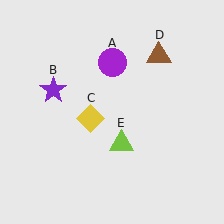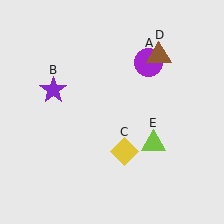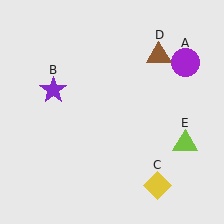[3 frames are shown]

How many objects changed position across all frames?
3 objects changed position: purple circle (object A), yellow diamond (object C), lime triangle (object E).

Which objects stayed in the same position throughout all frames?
Purple star (object B) and brown triangle (object D) remained stationary.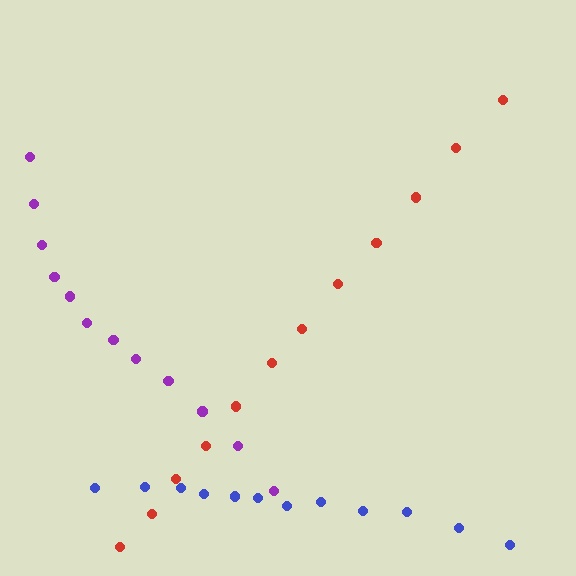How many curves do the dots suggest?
There are 3 distinct paths.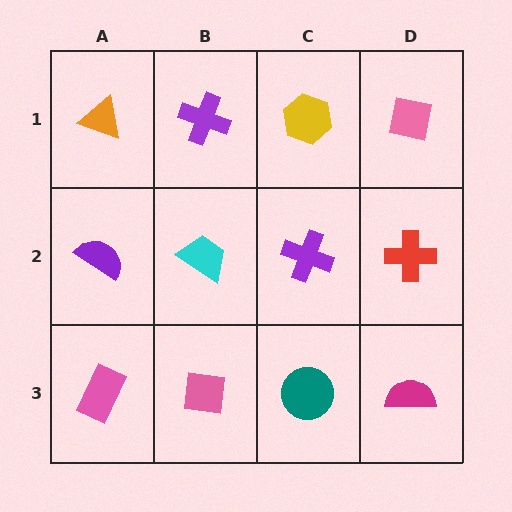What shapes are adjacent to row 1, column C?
A purple cross (row 2, column C), a purple cross (row 1, column B), a pink square (row 1, column D).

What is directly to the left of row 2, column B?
A purple semicircle.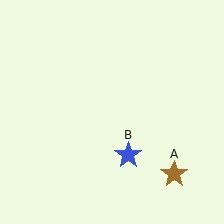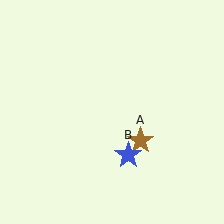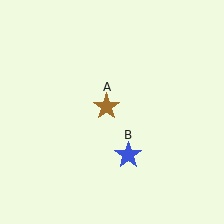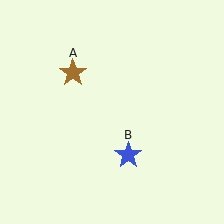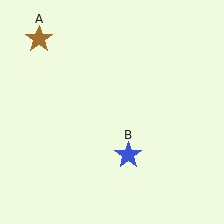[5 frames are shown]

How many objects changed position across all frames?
1 object changed position: brown star (object A).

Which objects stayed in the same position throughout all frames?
Blue star (object B) remained stationary.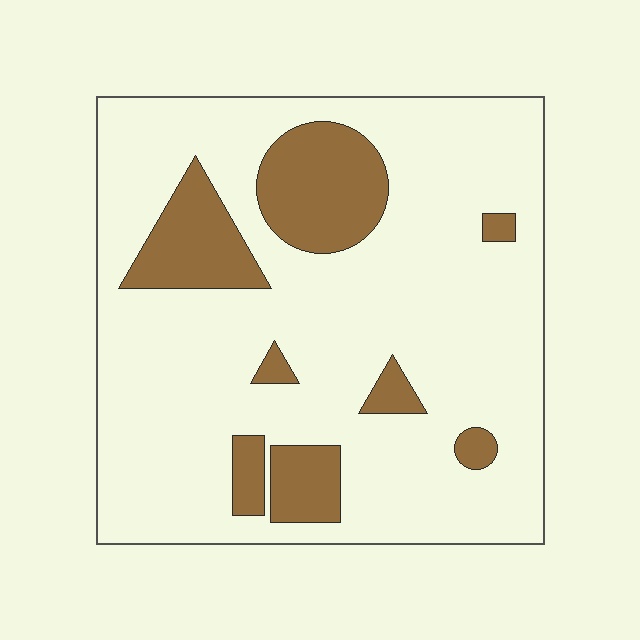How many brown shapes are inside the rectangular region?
8.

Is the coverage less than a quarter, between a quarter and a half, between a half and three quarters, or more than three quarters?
Less than a quarter.